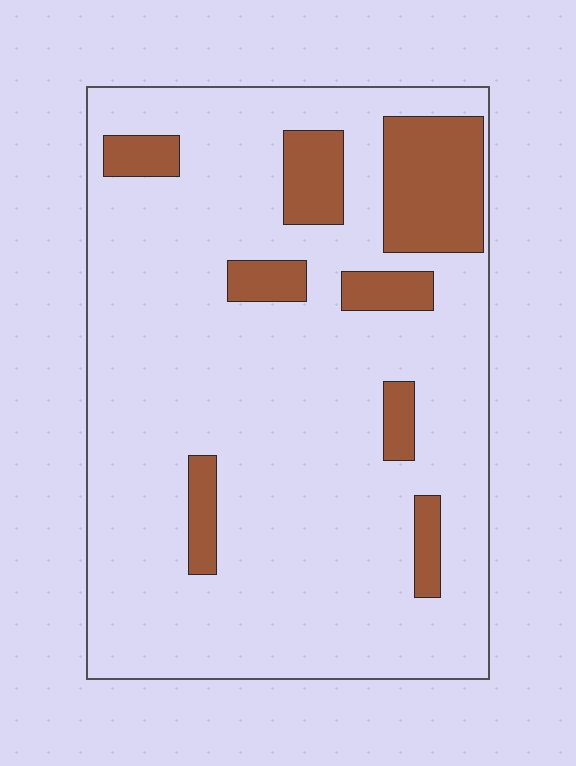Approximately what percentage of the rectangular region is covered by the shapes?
Approximately 15%.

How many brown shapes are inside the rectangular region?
8.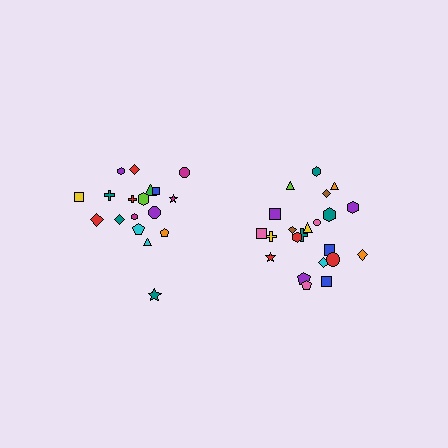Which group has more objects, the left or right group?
The right group.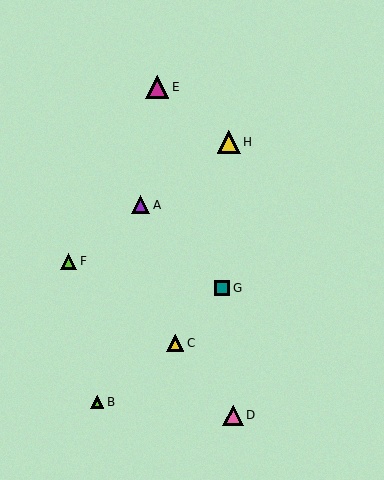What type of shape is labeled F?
Shape F is a lime triangle.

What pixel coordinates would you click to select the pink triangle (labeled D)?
Click at (233, 415) to select the pink triangle D.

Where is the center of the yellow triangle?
The center of the yellow triangle is at (229, 142).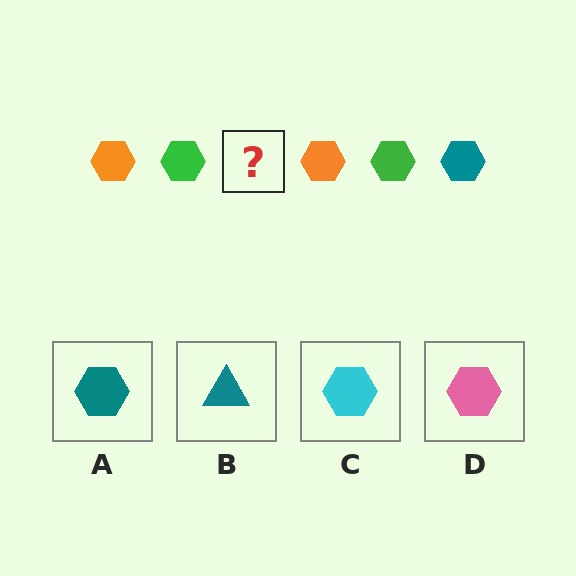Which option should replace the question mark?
Option A.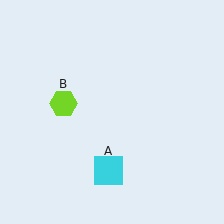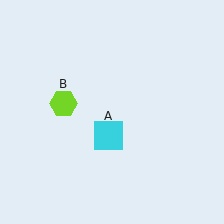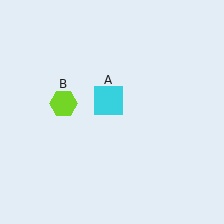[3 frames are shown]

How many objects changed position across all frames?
1 object changed position: cyan square (object A).